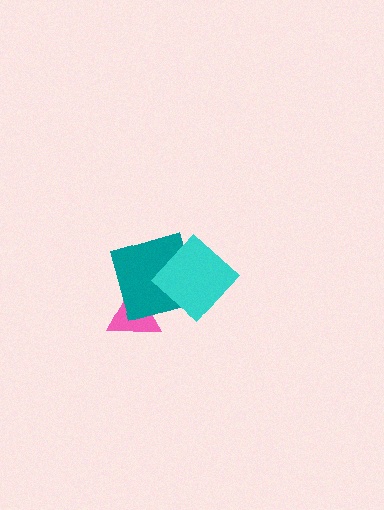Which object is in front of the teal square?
The cyan diamond is in front of the teal square.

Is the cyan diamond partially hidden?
No, no other shape covers it.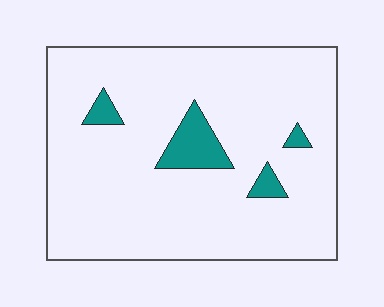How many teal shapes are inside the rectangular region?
4.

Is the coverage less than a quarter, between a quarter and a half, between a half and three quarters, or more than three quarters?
Less than a quarter.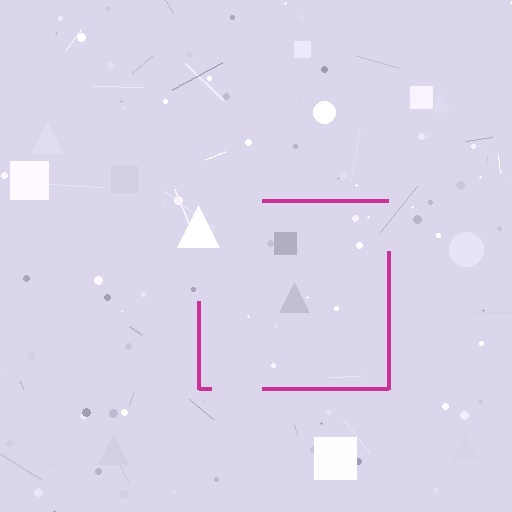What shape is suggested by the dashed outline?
The dashed outline suggests a square.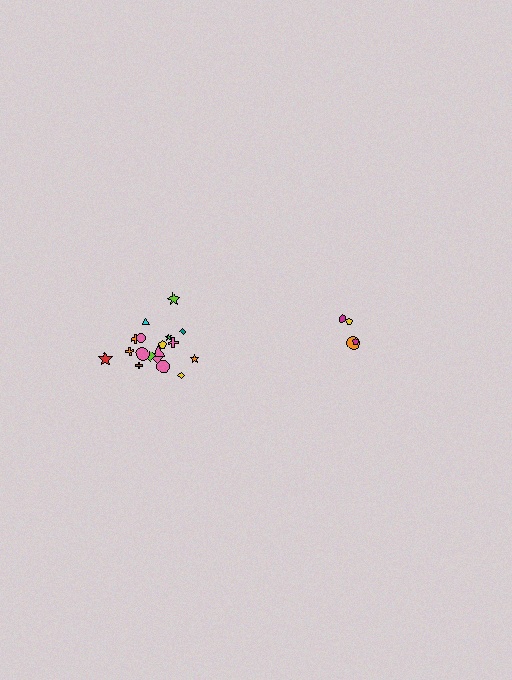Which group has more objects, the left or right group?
The left group.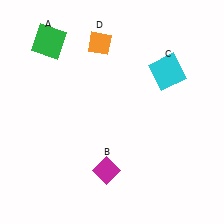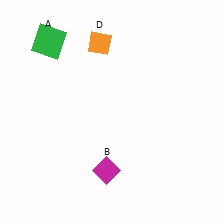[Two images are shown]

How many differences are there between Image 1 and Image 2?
There is 1 difference between the two images.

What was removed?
The cyan square (C) was removed in Image 2.